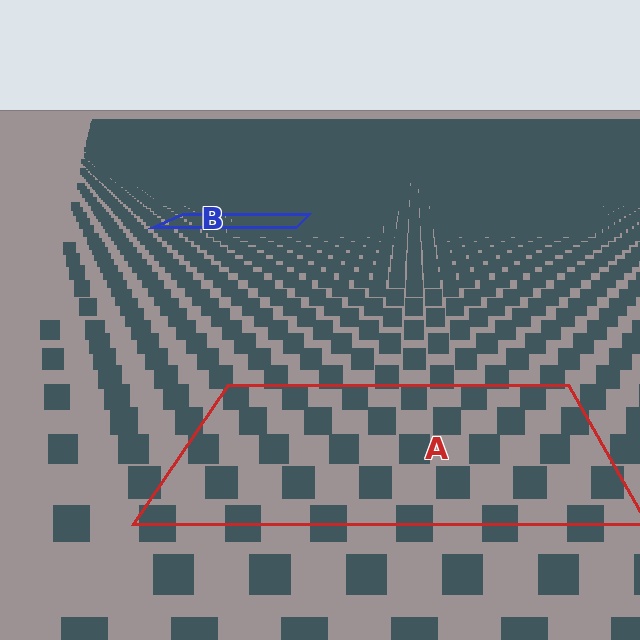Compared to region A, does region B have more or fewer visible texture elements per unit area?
Region B has more texture elements per unit area — they are packed more densely because it is farther away.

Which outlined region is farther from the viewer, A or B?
Region B is farther from the viewer — the texture elements inside it appear smaller and more densely packed.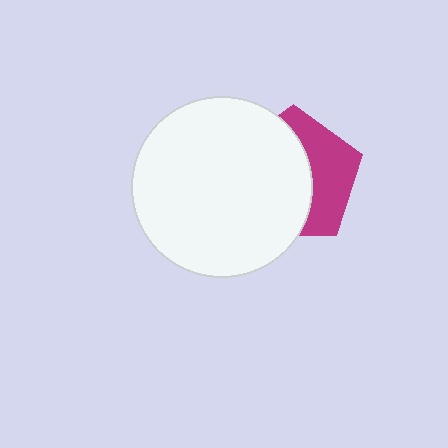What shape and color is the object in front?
The object in front is a white circle.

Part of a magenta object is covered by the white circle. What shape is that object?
It is a pentagon.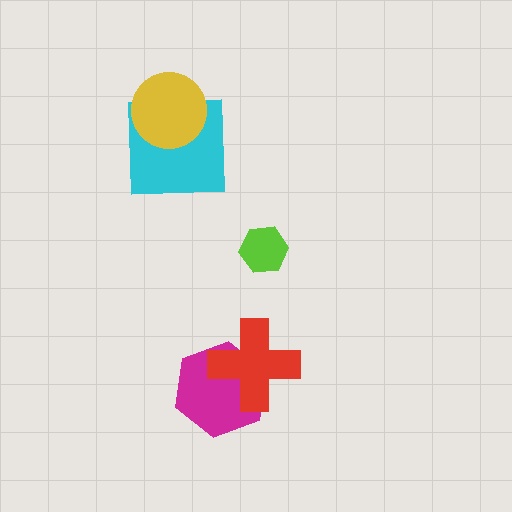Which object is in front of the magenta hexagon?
The red cross is in front of the magenta hexagon.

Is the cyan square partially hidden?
Yes, it is partially covered by another shape.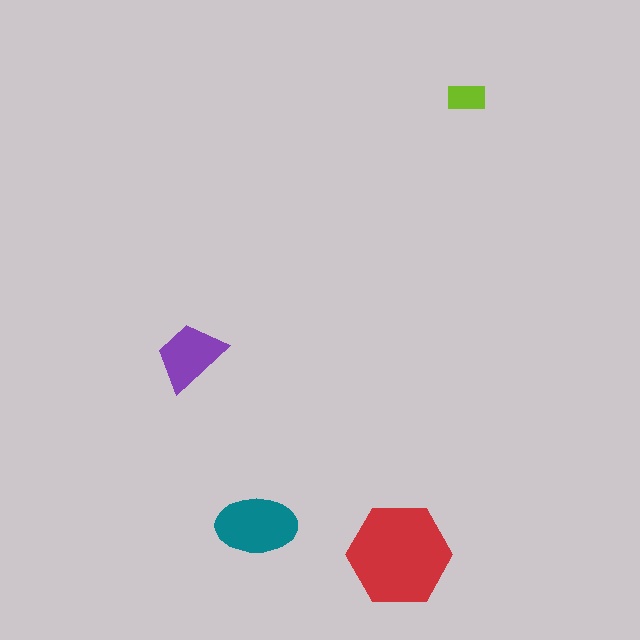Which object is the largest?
The red hexagon.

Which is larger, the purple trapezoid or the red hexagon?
The red hexagon.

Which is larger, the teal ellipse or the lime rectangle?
The teal ellipse.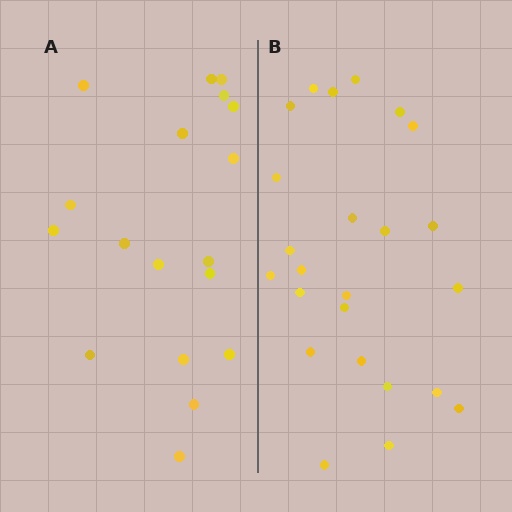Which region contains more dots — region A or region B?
Region B (the right region) has more dots.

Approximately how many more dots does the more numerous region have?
Region B has about 6 more dots than region A.